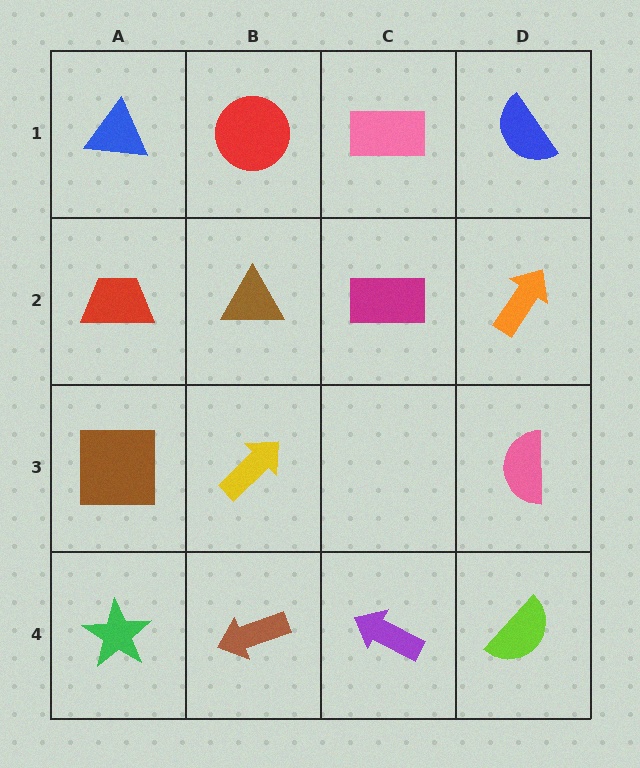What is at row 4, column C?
A purple arrow.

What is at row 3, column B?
A yellow arrow.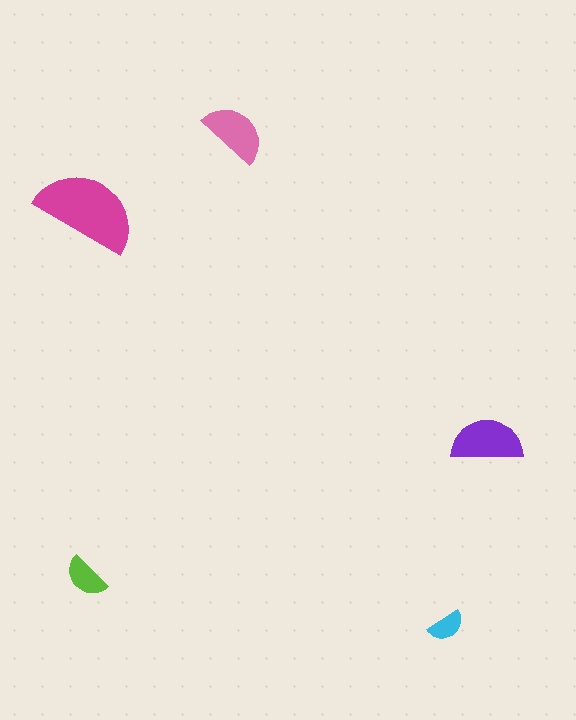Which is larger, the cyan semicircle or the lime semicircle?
The lime one.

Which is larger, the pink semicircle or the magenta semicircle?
The magenta one.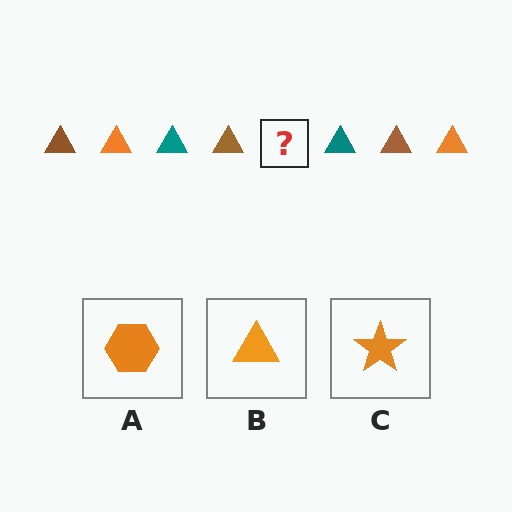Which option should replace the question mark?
Option B.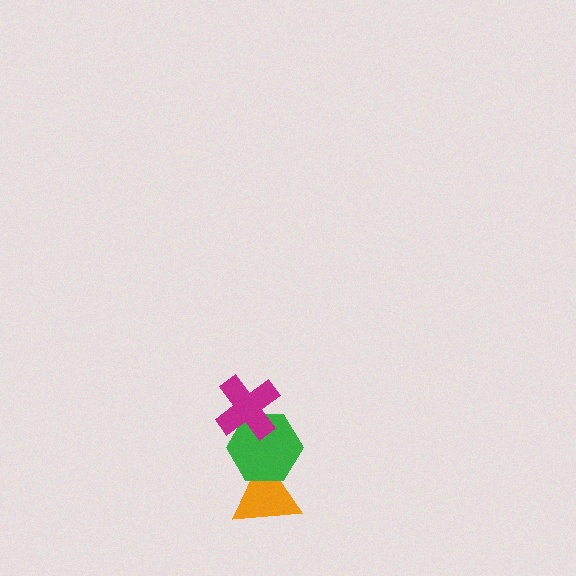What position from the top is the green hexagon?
The green hexagon is 2nd from the top.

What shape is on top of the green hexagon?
The magenta cross is on top of the green hexagon.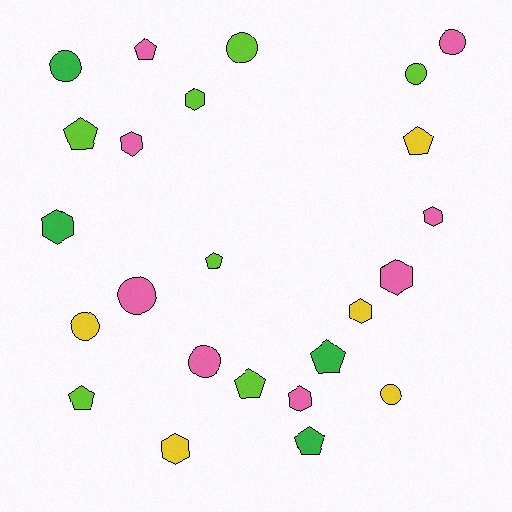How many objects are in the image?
There are 24 objects.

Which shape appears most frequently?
Circle, with 8 objects.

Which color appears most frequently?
Pink, with 8 objects.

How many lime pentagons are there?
There are 4 lime pentagons.